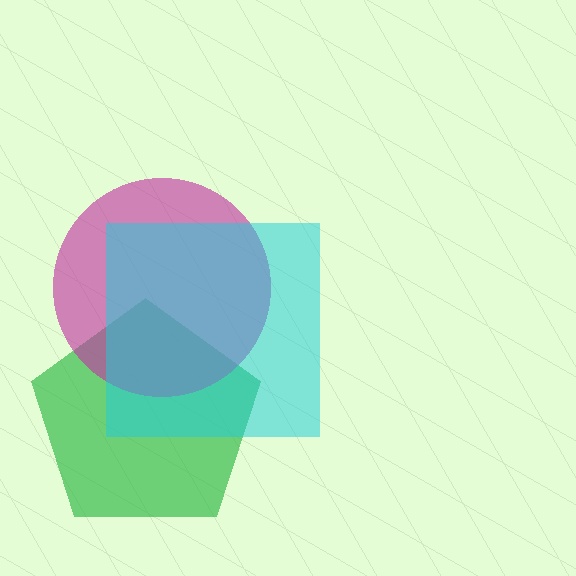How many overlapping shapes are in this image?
There are 3 overlapping shapes in the image.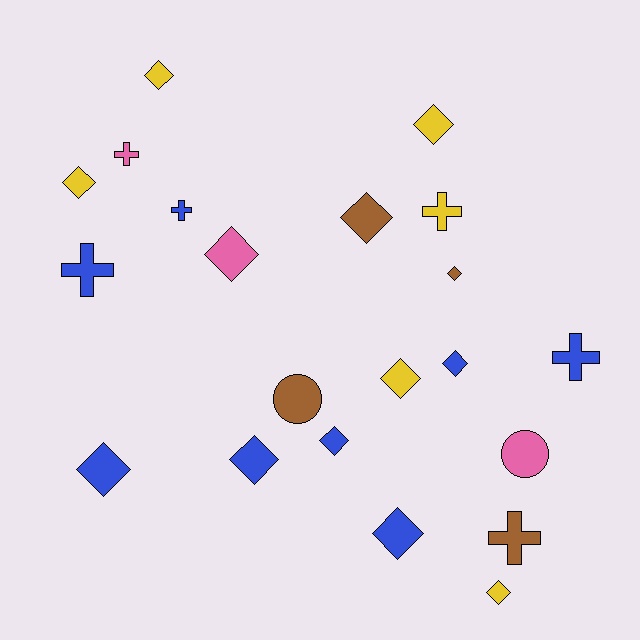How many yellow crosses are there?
There is 1 yellow cross.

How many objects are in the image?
There are 21 objects.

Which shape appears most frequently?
Diamond, with 13 objects.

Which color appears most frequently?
Blue, with 8 objects.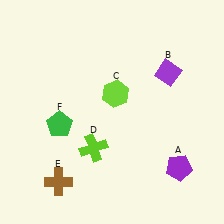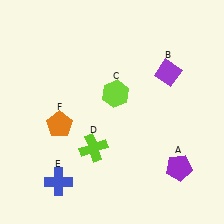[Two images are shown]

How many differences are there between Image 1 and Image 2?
There are 2 differences between the two images.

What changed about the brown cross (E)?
In Image 1, E is brown. In Image 2, it changed to blue.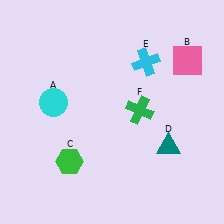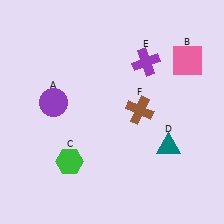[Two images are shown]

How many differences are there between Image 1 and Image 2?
There are 3 differences between the two images.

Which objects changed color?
A changed from cyan to purple. E changed from cyan to purple. F changed from green to brown.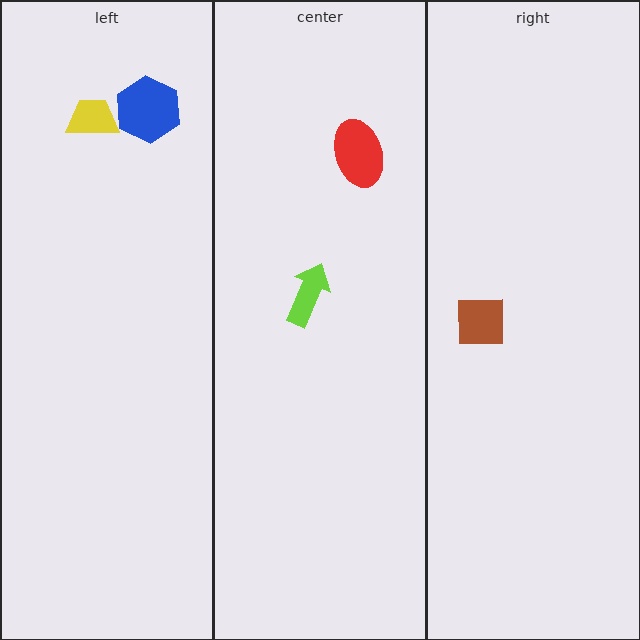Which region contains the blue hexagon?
The left region.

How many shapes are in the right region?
1.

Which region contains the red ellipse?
The center region.